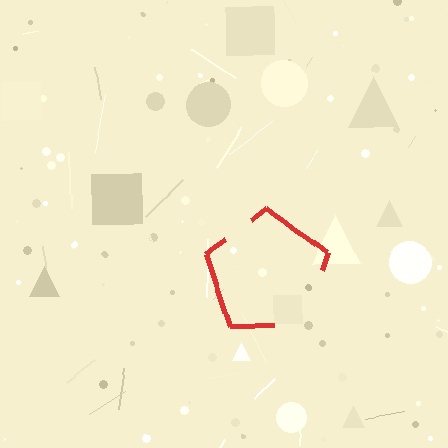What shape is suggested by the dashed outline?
The dashed outline suggests a pentagon.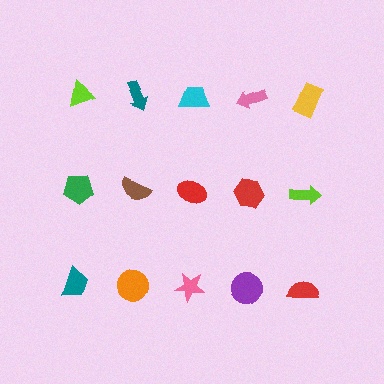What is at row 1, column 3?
A cyan trapezoid.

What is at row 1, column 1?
A lime triangle.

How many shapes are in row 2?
5 shapes.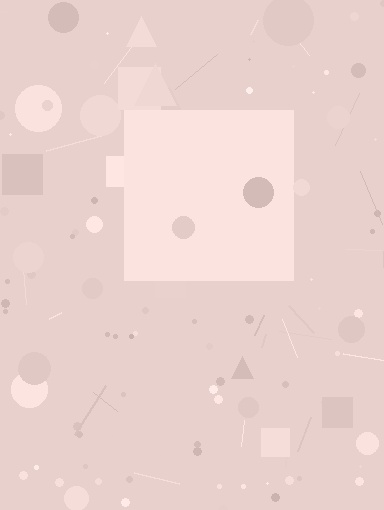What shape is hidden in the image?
A square is hidden in the image.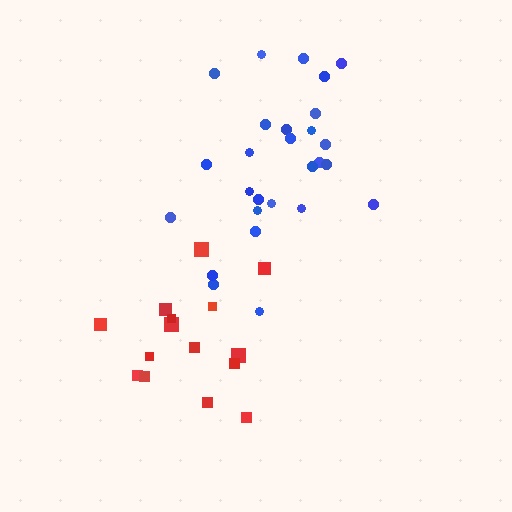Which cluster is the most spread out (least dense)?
Red.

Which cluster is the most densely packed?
Blue.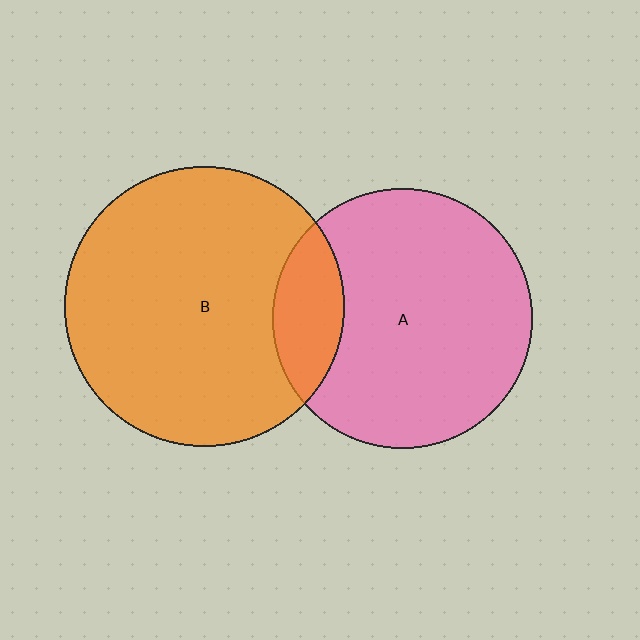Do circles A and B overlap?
Yes.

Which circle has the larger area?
Circle B (orange).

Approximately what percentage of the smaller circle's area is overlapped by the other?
Approximately 15%.